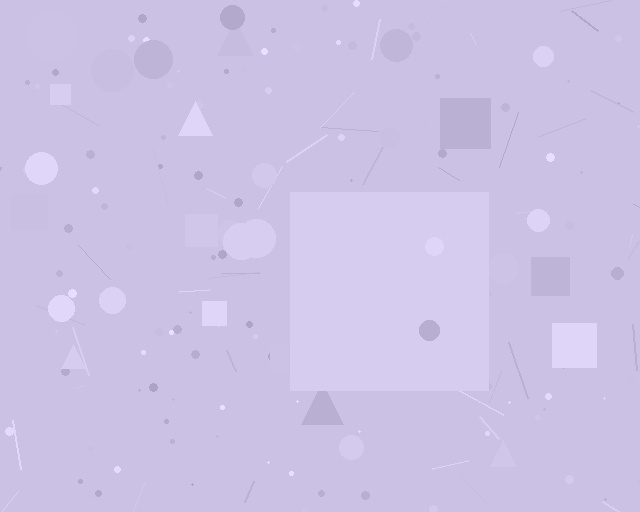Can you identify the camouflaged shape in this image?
The camouflaged shape is a square.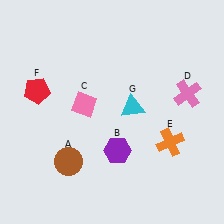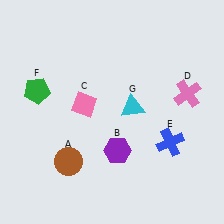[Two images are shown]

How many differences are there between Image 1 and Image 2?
There are 2 differences between the two images.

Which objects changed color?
E changed from orange to blue. F changed from red to green.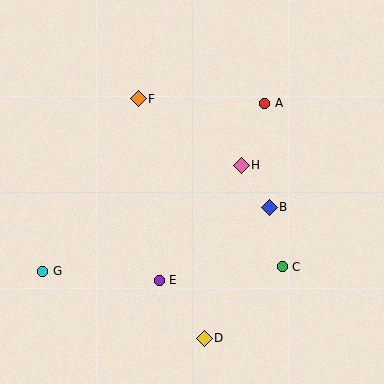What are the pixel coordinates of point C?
Point C is at (282, 267).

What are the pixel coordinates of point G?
Point G is at (43, 271).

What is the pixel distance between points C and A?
The distance between C and A is 165 pixels.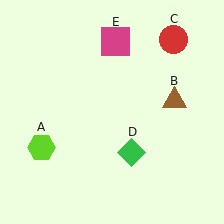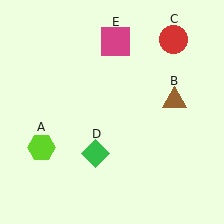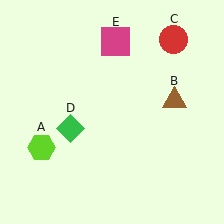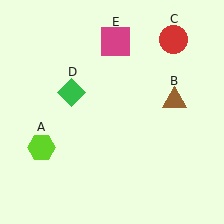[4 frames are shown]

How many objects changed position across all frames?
1 object changed position: green diamond (object D).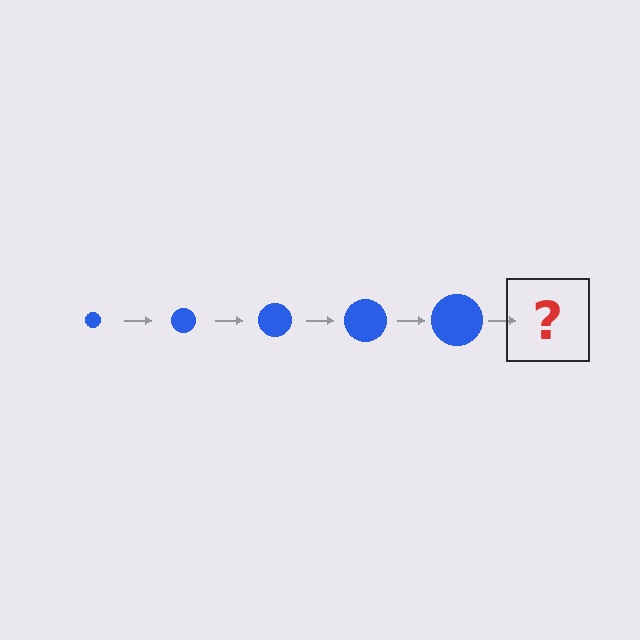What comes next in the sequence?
The next element should be a blue circle, larger than the previous one.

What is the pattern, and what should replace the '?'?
The pattern is that the circle gets progressively larger each step. The '?' should be a blue circle, larger than the previous one.